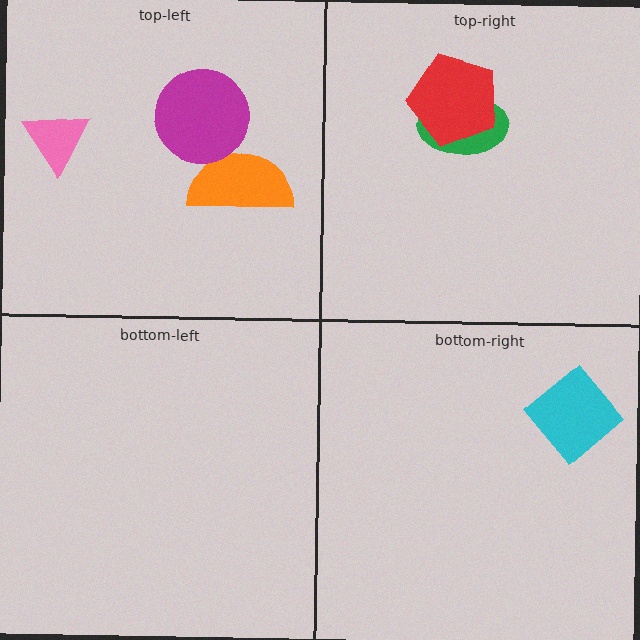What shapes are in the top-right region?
The green ellipse, the red pentagon.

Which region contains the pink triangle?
The top-left region.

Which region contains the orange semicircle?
The top-left region.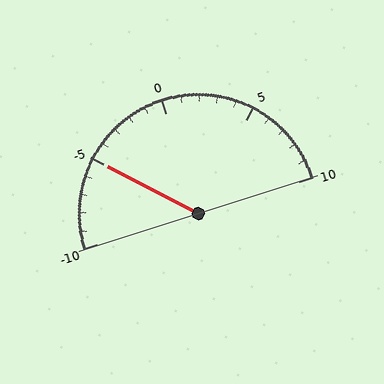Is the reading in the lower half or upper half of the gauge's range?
The reading is in the lower half of the range (-10 to 10).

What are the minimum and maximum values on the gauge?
The gauge ranges from -10 to 10.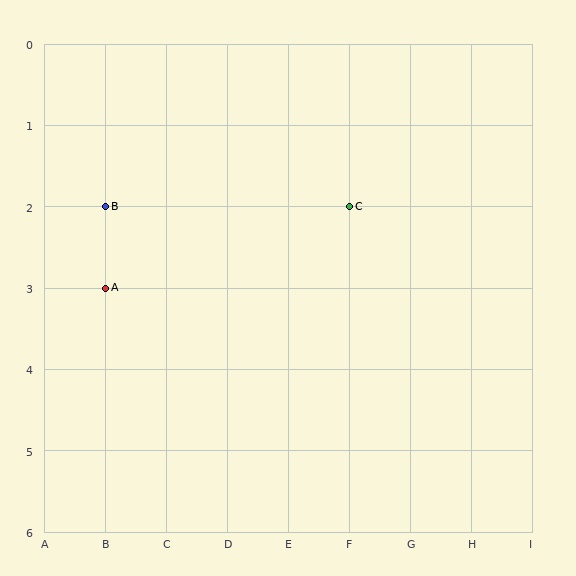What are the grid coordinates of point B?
Point B is at grid coordinates (B, 2).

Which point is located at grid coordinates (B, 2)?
Point B is at (B, 2).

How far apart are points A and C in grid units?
Points A and C are 4 columns and 1 row apart (about 4.1 grid units diagonally).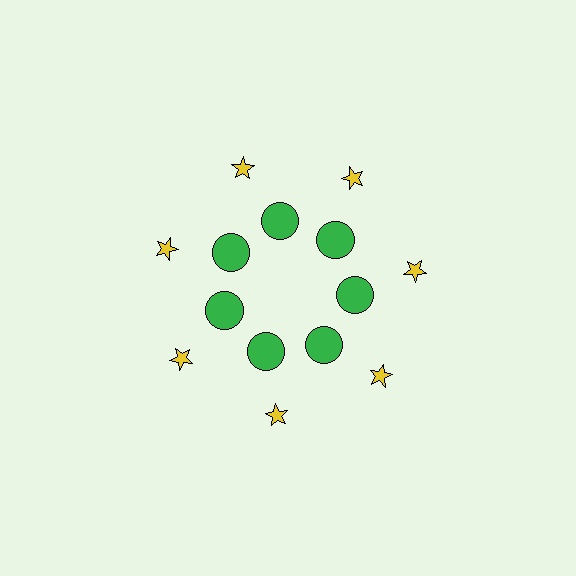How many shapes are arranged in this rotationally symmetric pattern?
There are 14 shapes, arranged in 7 groups of 2.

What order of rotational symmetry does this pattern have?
This pattern has 7-fold rotational symmetry.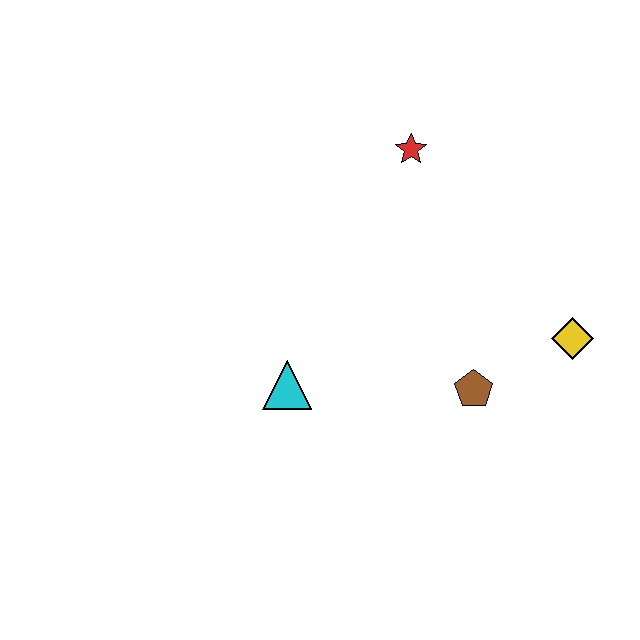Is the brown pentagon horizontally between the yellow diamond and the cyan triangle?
Yes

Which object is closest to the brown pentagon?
The yellow diamond is closest to the brown pentagon.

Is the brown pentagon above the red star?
No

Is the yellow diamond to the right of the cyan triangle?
Yes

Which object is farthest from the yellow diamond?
The cyan triangle is farthest from the yellow diamond.